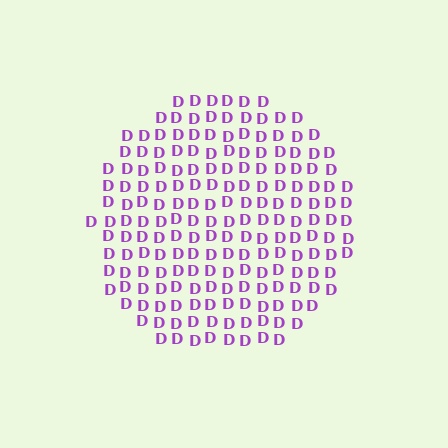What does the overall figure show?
The overall figure shows a circle.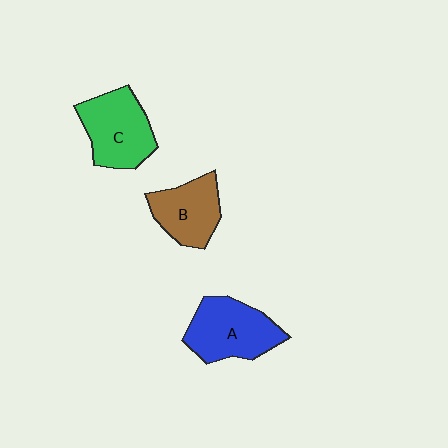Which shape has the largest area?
Shape A (blue).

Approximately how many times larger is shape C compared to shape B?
Approximately 1.2 times.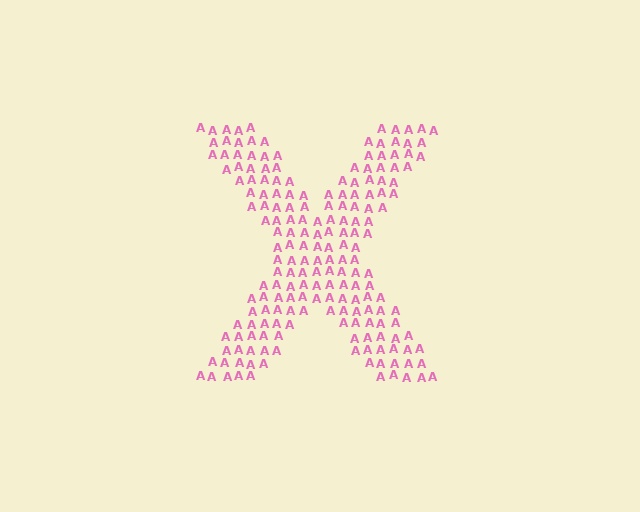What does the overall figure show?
The overall figure shows the letter X.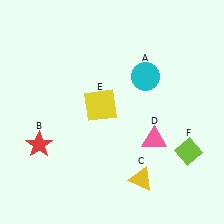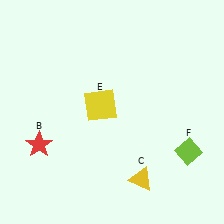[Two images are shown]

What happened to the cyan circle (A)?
The cyan circle (A) was removed in Image 2. It was in the top-right area of Image 1.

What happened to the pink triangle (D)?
The pink triangle (D) was removed in Image 2. It was in the bottom-right area of Image 1.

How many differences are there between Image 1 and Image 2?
There are 2 differences between the two images.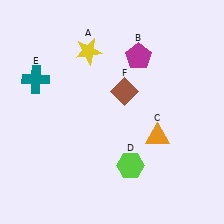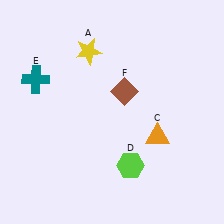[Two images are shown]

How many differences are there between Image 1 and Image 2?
There is 1 difference between the two images.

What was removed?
The magenta pentagon (B) was removed in Image 2.